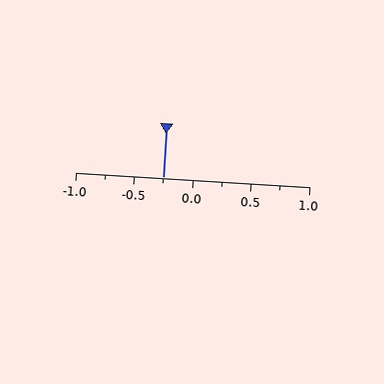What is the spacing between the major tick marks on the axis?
The major ticks are spaced 0.5 apart.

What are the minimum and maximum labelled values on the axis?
The axis runs from -1.0 to 1.0.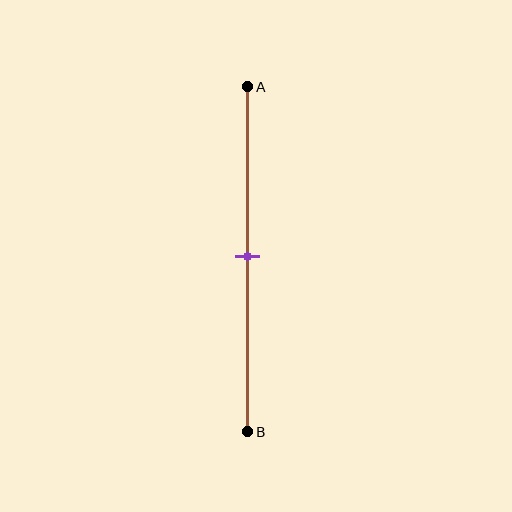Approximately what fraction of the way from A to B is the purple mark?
The purple mark is approximately 50% of the way from A to B.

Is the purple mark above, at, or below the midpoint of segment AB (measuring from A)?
The purple mark is approximately at the midpoint of segment AB.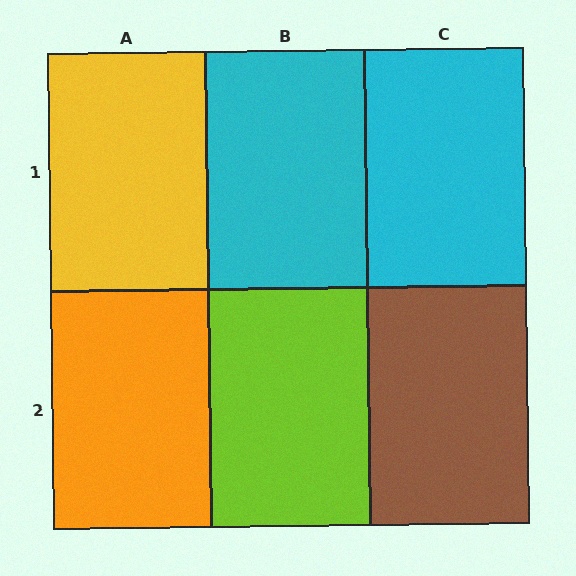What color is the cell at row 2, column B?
Lime.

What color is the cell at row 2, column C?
Brown.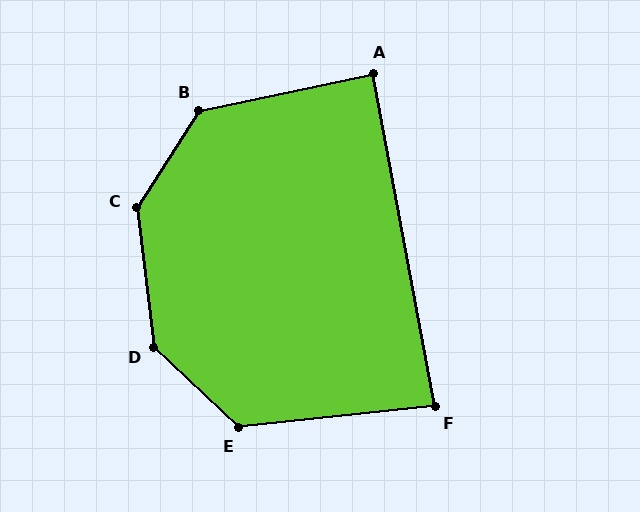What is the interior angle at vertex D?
Approximately 140 degrees (obtuse).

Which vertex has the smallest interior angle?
F, at approximately 85 degrees.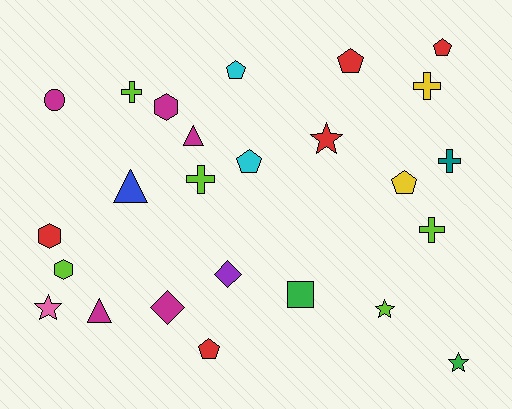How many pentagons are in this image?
There are 6 pentagons.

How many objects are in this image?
There are 25 objects.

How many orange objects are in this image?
There are no orange objects.